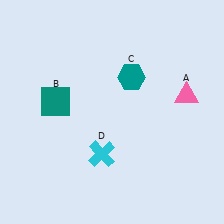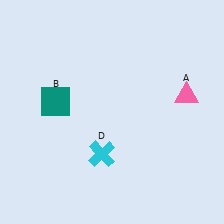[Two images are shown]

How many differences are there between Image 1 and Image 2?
There is 1 difference between the two images.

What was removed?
The teal hexagon (C) was removed in Image 2.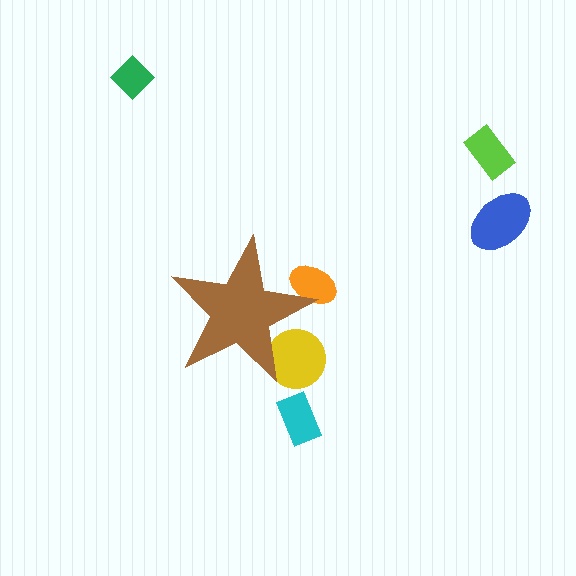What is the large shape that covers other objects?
A brown star.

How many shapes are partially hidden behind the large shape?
2 shapes are partially hidden.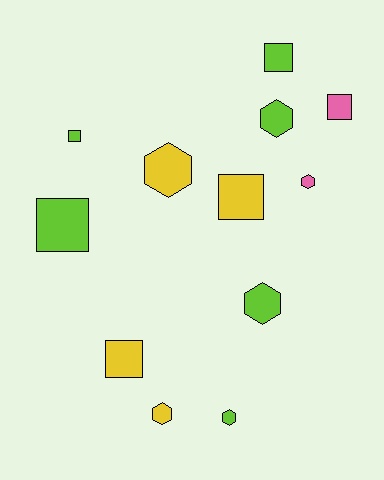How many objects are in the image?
There are 12 objects.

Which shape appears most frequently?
Square, with 6 objects.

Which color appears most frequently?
Lime, with 6 objects.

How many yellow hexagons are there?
There are 2 yellow hexagons.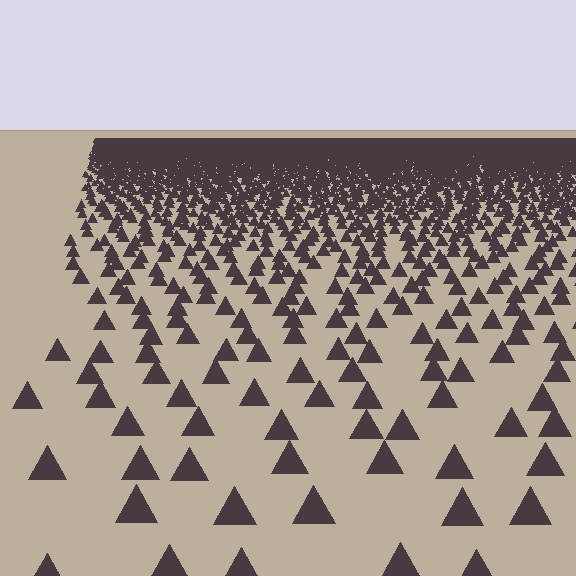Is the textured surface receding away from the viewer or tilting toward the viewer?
The surface is receding away from the viewer. Texture elements get smaller and denser toward the top.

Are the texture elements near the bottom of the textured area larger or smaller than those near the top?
Larger. Near the bottom, elements are closer to the viewer and appear at a bigger on-screen size.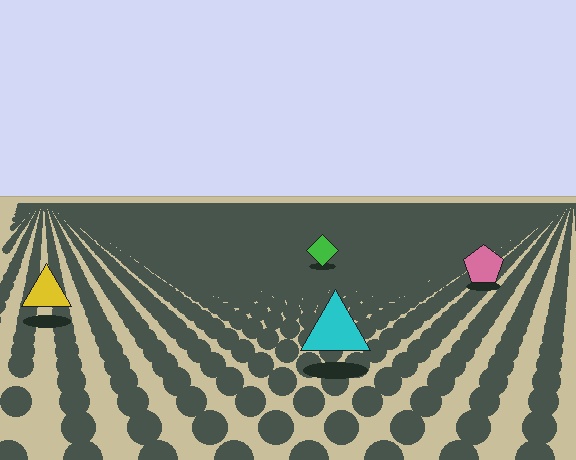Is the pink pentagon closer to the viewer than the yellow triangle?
No. The yellow triangle is closer — you can tell from the texture gradient: the ground texture is coarser near it.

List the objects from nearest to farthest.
From nearest to farthest: the cyan triangle, the yellow triangle, the pink pentagon, the green diamond.